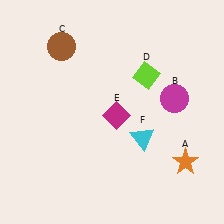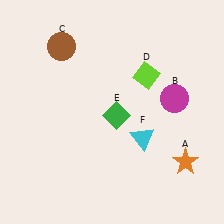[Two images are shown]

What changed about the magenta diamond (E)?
In Image 1, E is magenta. In Image 2, it changed to green.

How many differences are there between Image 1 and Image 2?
There is 1 difference between the two images.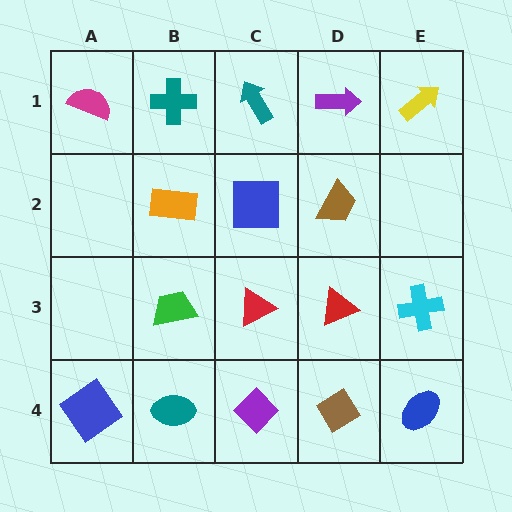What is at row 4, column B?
A teal ellipse.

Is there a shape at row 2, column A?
No, that cell is empty.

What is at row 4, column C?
A purple diamond.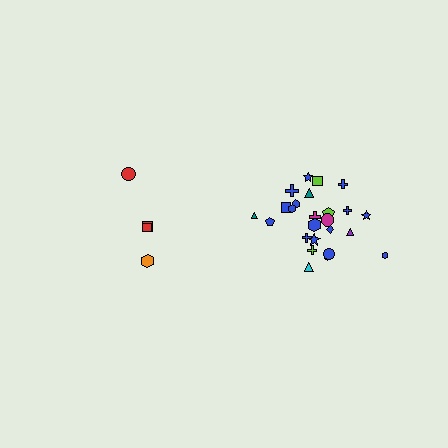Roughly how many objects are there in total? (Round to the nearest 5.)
Roughly 30 objects in total.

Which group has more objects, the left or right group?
The right group.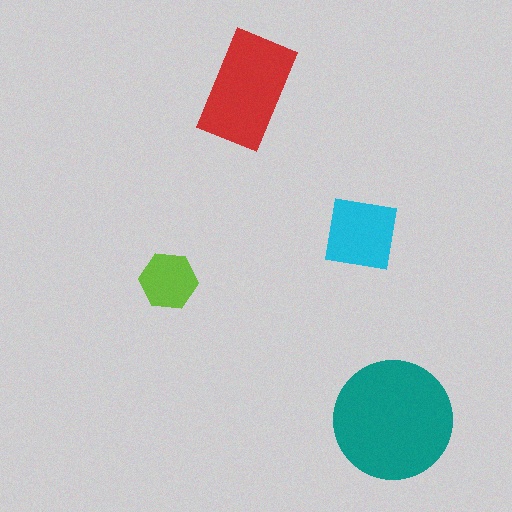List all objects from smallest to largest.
The lime hexagon, the cyan square, the red rectangle, the teal circle.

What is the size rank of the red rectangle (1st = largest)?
2nd.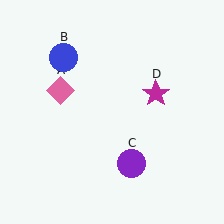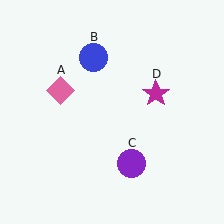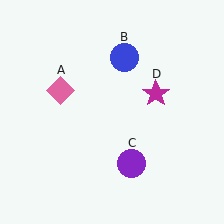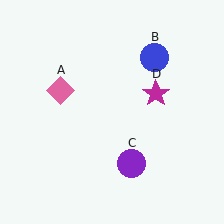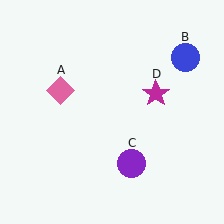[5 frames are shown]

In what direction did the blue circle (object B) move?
The blue circle (object B) moved right.